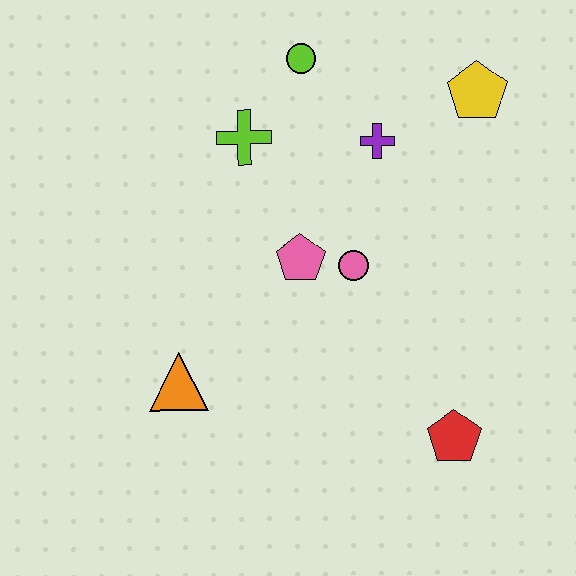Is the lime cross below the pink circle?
No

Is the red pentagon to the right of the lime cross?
Yes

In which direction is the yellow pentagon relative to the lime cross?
The yellow pentagon is to the right of the lime cross.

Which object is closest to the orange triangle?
The pink pentagon is closest to the orange triangle.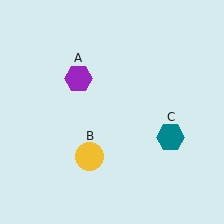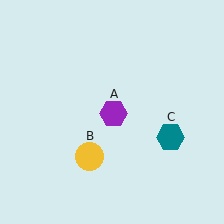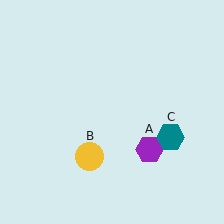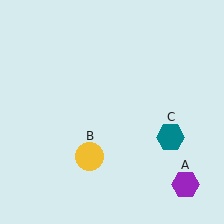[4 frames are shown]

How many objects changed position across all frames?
1 object changed position: purple hexagon (object A).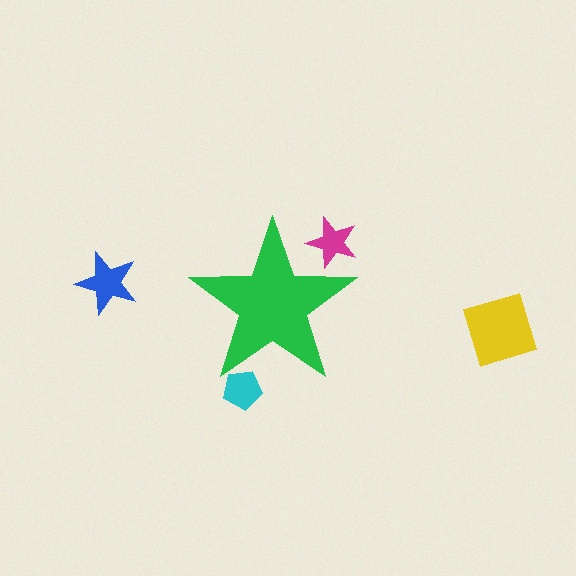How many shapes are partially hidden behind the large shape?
2 shapes are partially hidden.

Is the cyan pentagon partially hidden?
Yes, the cyan pentagon is partially hidden behind the green star.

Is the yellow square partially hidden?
No, the yellow square is fully visible.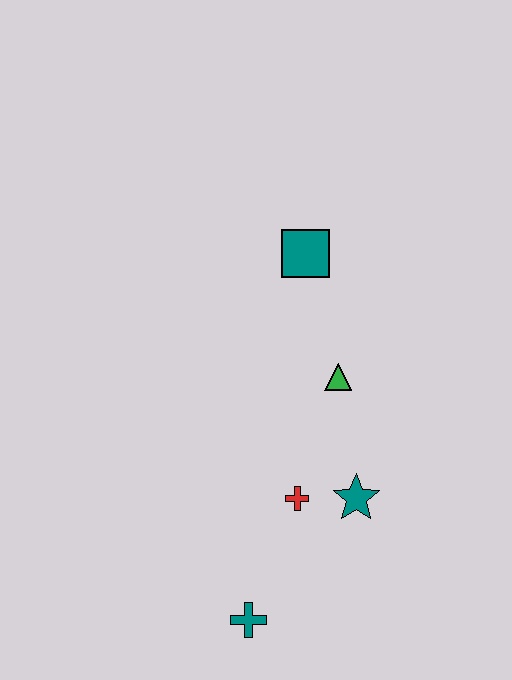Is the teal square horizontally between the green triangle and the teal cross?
Yes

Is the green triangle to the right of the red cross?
Yes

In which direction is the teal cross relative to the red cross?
The teal cross is below the red cross.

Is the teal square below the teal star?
No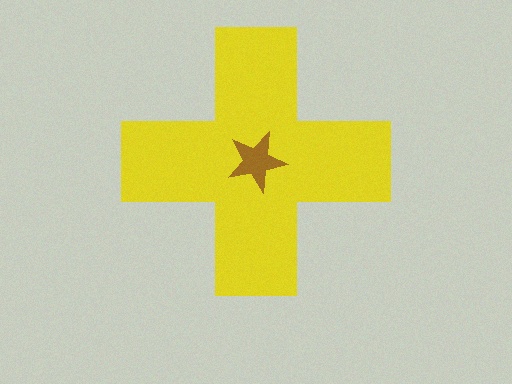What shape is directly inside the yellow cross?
The brown star.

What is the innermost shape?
The brown star.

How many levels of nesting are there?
2.